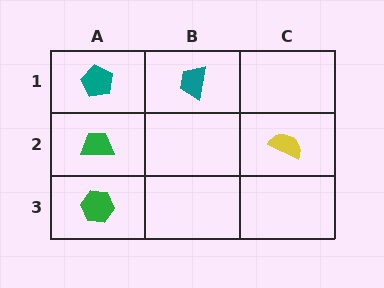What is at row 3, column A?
A green hexagon.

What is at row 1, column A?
A teal pentagon.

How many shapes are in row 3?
1 shape.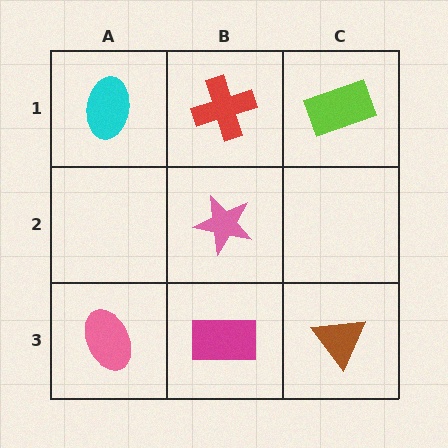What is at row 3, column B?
A magenta rectangle.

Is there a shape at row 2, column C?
No, that cell is empty.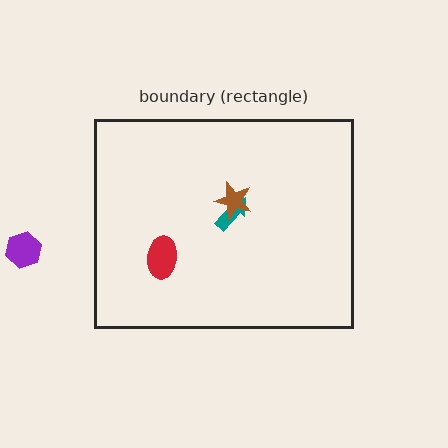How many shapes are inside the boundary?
3 inside, 1 outside.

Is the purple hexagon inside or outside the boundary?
Outside.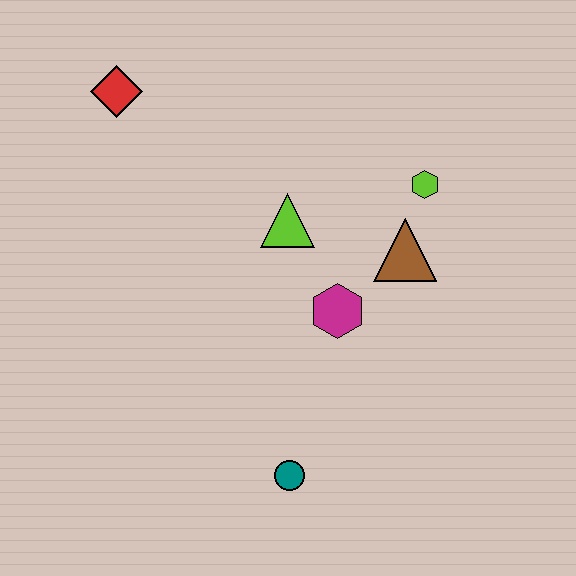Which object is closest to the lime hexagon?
The brown triangle is closest to the lime hexagon.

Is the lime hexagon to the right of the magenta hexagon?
Yes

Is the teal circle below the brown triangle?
Yes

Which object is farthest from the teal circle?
The red diamond is farthest from the teal circle.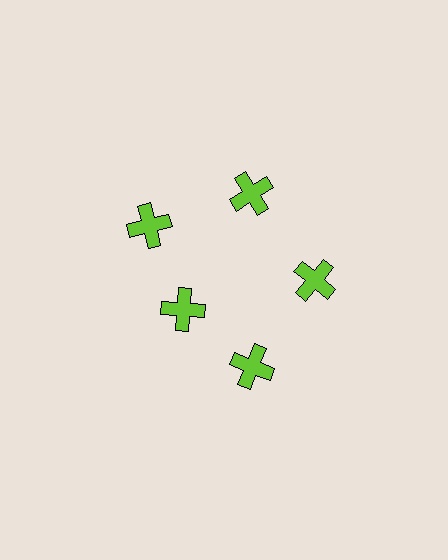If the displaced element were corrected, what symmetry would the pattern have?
It would have 5-fold rotational symmetry — the pattern would map onto itself every 72 degrees.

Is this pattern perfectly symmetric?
No. The 5 lime crosses are arranged in a ring, but one element near the 8 o'clock position is pulled inward toward the center, breaking the 5-fold rotational symmetry.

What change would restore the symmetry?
The symmetry would be restored by moving it outward, back onto the ring so that all 5 crosses sit at equal angles and equal distance from the center.